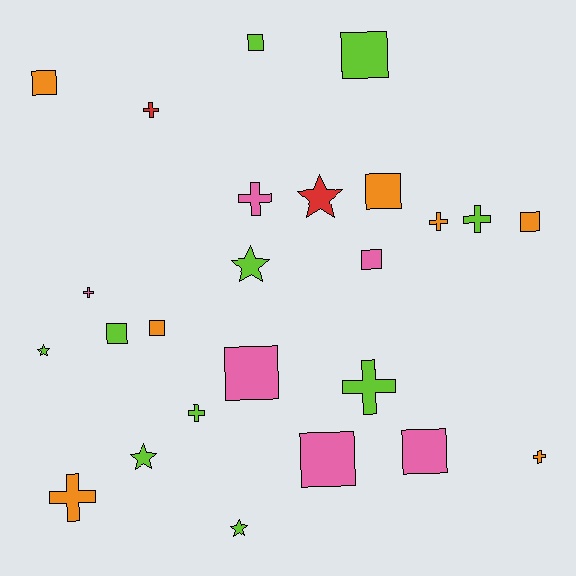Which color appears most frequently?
Lime, with 10 objects.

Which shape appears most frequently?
Square, with 11 objects.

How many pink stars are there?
There are no pink stars.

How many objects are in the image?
There are 25 objects.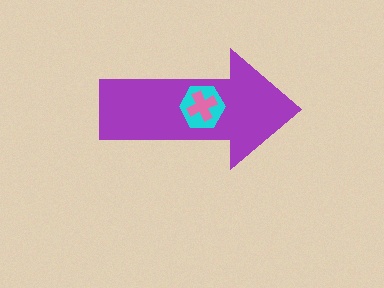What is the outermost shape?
The purple arrow.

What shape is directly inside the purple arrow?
The cyan hexagon.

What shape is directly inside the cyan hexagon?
The pink cross.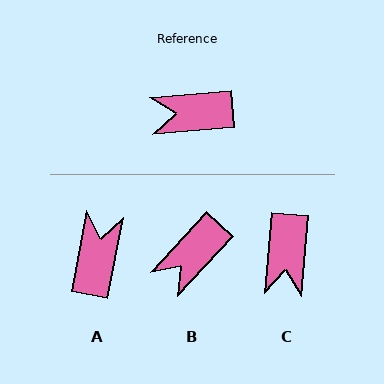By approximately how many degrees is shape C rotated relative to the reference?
Approximately 80 degrees counter-clockwise.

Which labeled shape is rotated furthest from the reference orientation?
A, about 106 degrees away.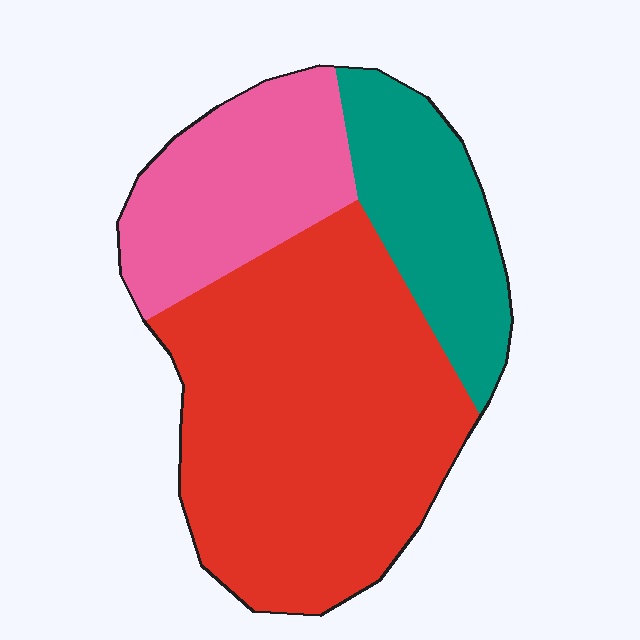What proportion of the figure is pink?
Pink takes up less than a quarter of the figure.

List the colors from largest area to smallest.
From largest to smallest: red, pink, teal.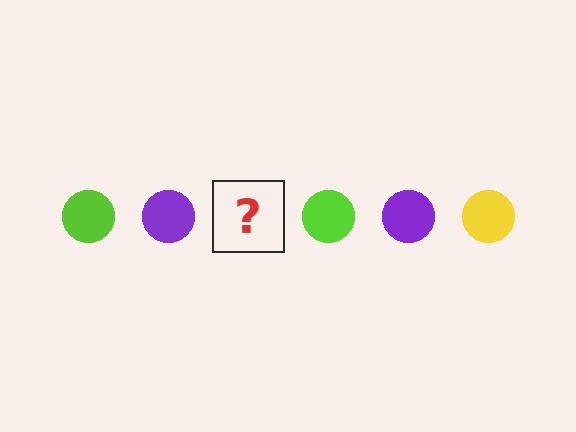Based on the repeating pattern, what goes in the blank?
The blank should be a yellow circle.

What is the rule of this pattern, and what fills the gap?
The rule is that the pattern cycles through lime, purple, yellow circles. The gap should be filled with a yellow circle.